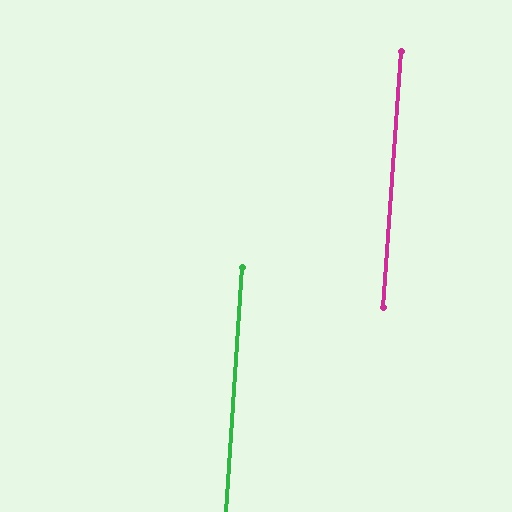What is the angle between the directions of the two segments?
Approximately 0 degrees.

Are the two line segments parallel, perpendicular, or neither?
Parallel — their directions differ by only 0.2°.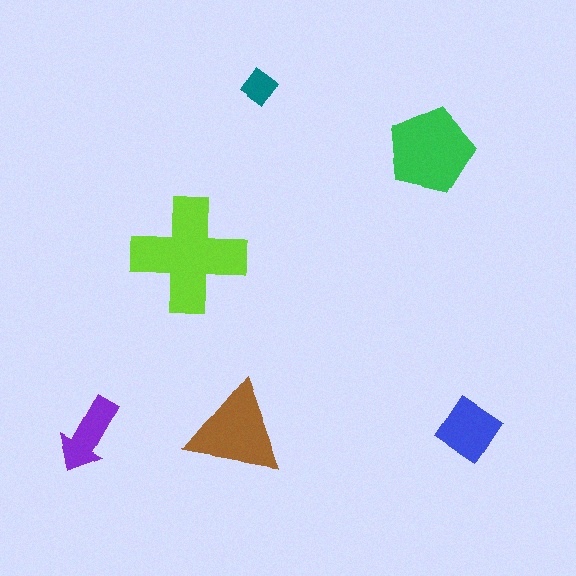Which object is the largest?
The lime cross.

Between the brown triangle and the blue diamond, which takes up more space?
The brown triangle.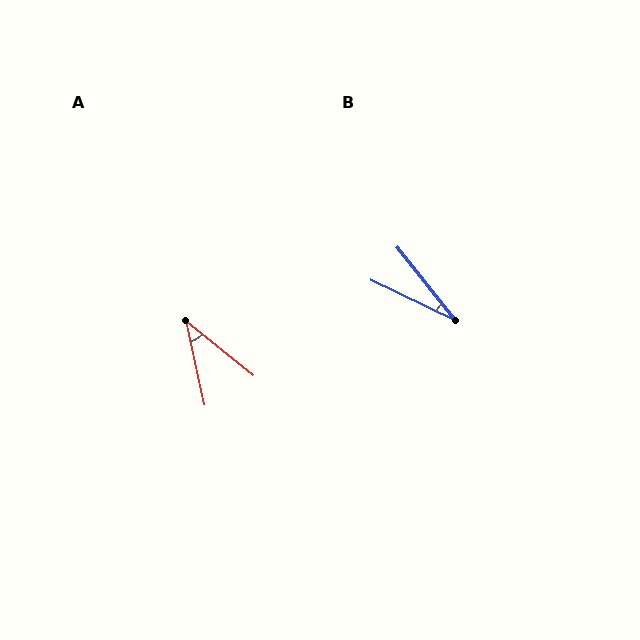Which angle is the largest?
A, at approximately 39 degrees.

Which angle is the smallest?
B, at approximately 26 degrees.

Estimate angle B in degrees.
Approximately 26 degrees.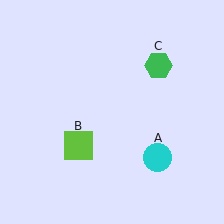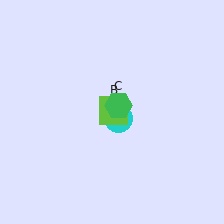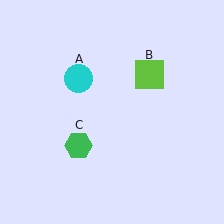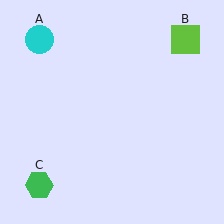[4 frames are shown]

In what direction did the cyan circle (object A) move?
The cyan circle (object A) moved up and to the left.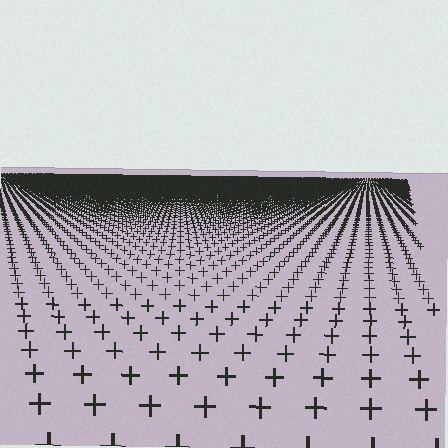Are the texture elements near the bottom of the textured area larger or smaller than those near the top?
Larger. Near the bottom, elements are closer to the viewer and appear at a bigger on-screen size.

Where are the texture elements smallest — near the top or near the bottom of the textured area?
Near the top.